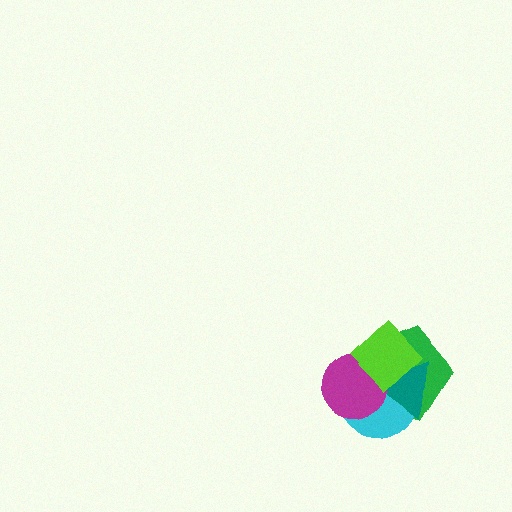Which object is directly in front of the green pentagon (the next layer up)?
The cyan circle is directly in front of the green pentagon.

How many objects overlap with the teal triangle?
4 objects overlap with the teal triangle.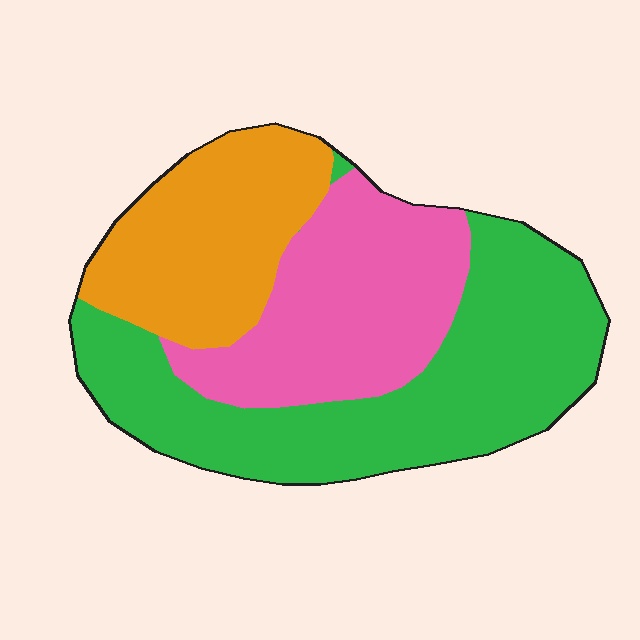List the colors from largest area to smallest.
From largest to smallest: green, pink, orange.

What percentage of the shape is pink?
Pink covers 30% of the shape.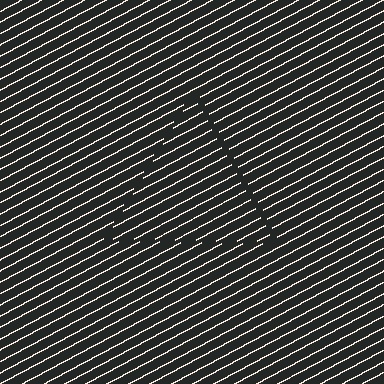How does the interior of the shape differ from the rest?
The interior of the shape contains the same grating, shifted by half a period — the contour is defined by the phase discontinuity where line-ends from the inner and outer gratings abut.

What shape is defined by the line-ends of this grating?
An illusory triangle. The interior of the shape contains the same grating, shifted by half a period — the contour is defined by the phase discontinuity where line-ends from the inner and outer gratings abut.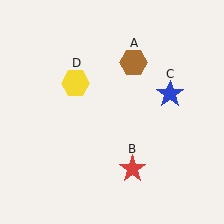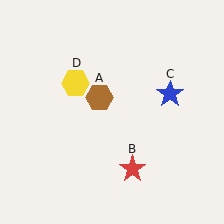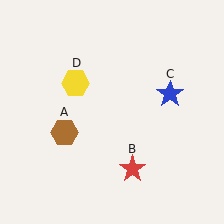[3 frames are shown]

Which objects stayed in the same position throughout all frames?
Red star (object B) and blue star (object C) and yellow hexagon (object D) remained stationary.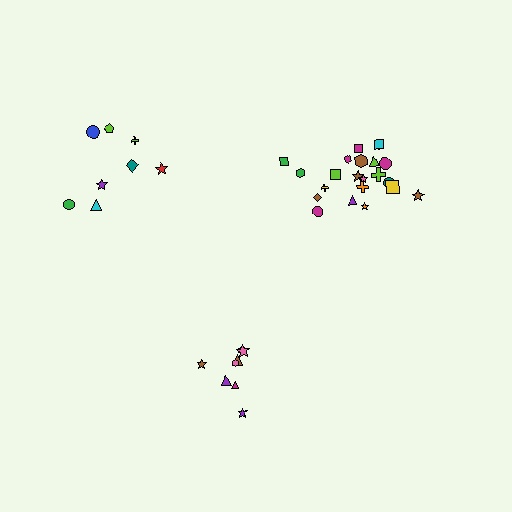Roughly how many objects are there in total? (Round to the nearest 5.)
Roughly 40 objects in total.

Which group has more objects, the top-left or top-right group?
The top-right group.